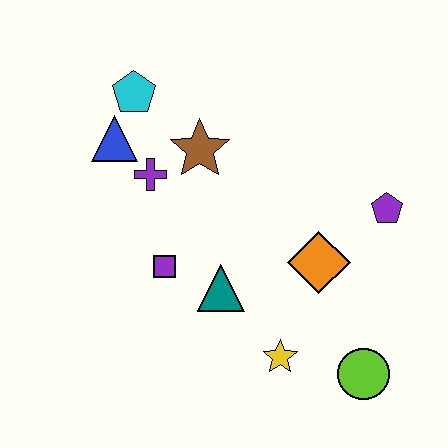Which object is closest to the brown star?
The purple cross is closest to the brown star.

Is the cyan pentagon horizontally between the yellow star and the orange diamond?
No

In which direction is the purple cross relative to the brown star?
The purple cross is to the left of the brown star.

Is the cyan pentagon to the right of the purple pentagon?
No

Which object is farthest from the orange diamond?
The cyan pentagon is farthest from the orange diamond.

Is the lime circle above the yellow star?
No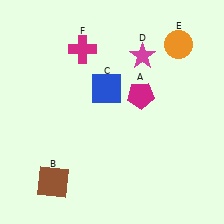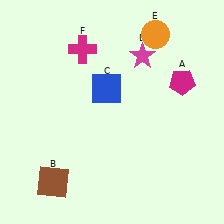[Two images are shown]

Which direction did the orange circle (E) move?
The orange circle (E) moved left.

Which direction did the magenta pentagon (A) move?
The magenta pentagon (A) moved right.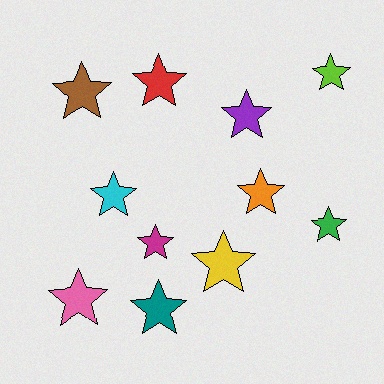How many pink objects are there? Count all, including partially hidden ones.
There is 1 pink object.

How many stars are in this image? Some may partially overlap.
There are 11 stars.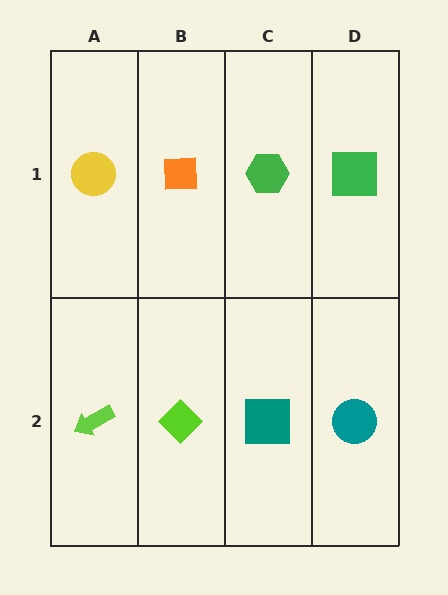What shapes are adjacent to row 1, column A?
A lime arrow (row 2, column A), an orange square (row 1, column B).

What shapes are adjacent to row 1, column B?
A lime diamond (row 2, column B), a yellow circle (row 1, column A), a green hexagon (row 1, column C).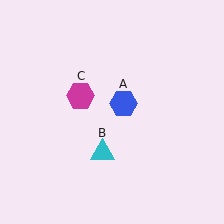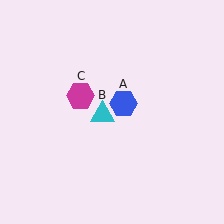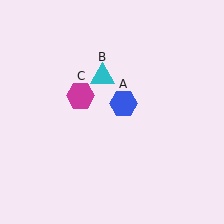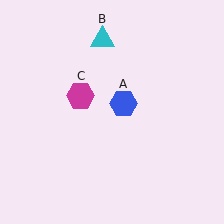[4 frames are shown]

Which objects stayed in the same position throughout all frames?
Blue hexagon (object A) and magenta hexagon (object C) remained stationary.